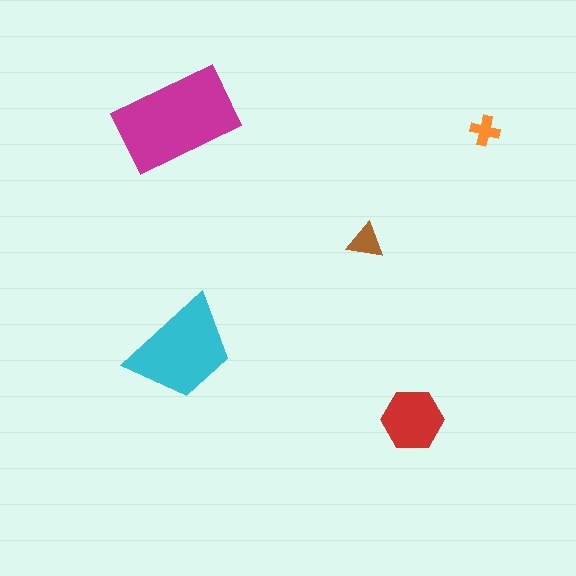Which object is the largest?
The magenta rectangle.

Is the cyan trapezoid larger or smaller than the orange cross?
Larger.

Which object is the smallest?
The orange cross.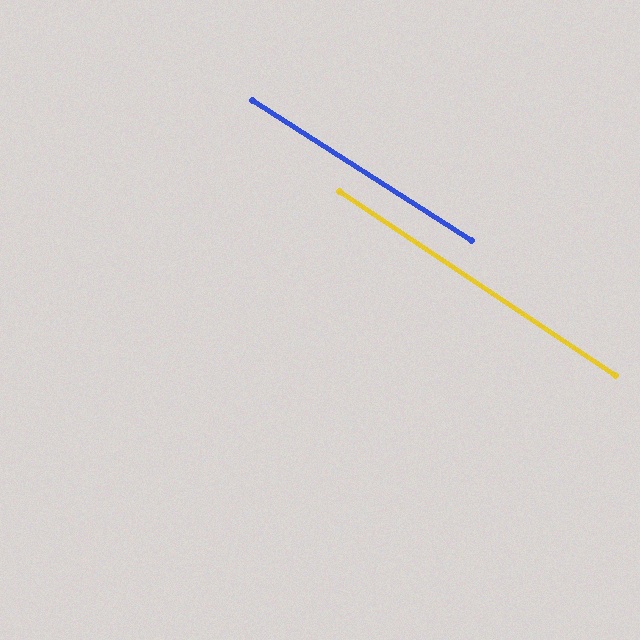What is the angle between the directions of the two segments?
Approximately 1 degree.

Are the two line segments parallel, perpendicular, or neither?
Parallel — their directions differ by only 1.2°.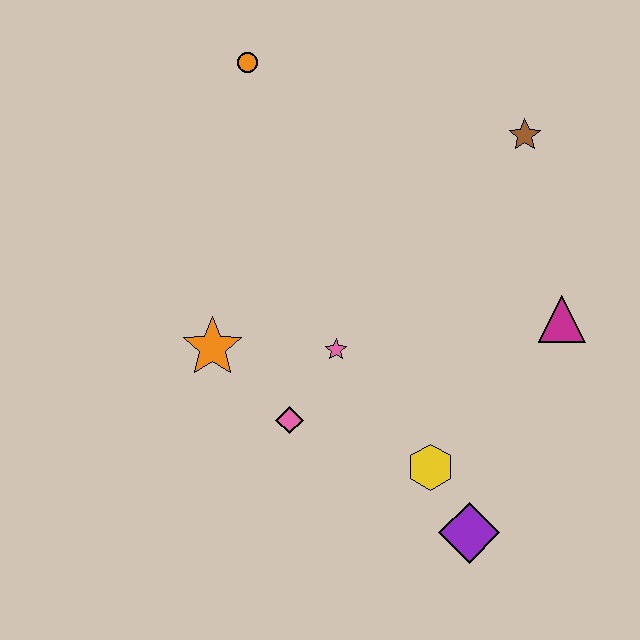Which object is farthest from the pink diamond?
The brown star is farthest from the pink diamond.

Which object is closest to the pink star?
The pink diamond is closest to the pink star.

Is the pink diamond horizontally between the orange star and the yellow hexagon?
Yes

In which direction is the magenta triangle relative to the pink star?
The magenta triangle is to the right of the pink star.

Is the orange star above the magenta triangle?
No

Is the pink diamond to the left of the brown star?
Yes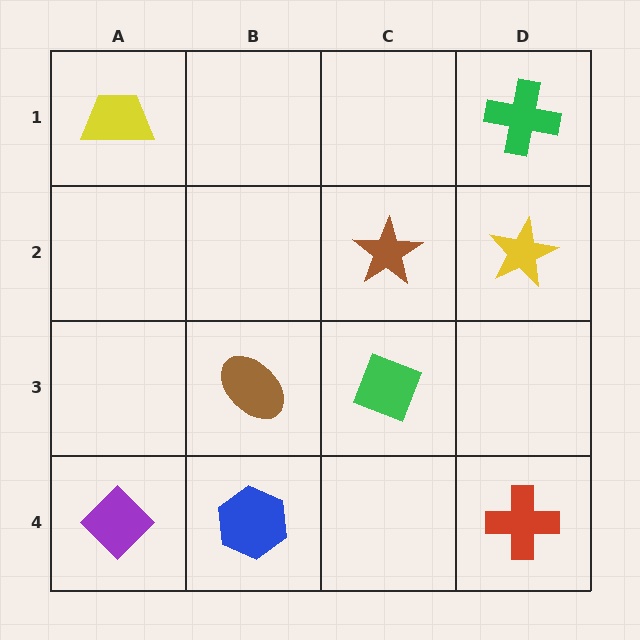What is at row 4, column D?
A red cross.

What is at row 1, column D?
A green cross.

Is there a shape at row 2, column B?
No, that cell is empty.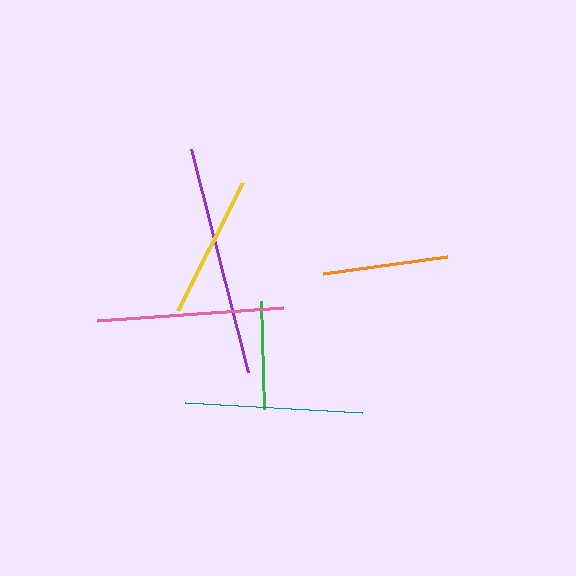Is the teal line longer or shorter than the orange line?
The teal line is longer than the orange line.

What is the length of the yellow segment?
The yellow segment is approximately 143 pixels long.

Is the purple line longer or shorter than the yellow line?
The purple line is longer than the yellow line.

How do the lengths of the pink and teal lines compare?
The pink and teal lines are approximately the same length.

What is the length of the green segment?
The green segment is approximately 107 pixels long.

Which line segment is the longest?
The purple line is the longest at approximately 230 pixels.